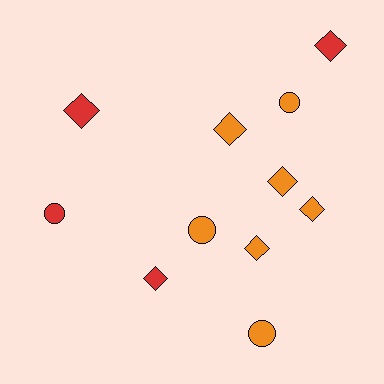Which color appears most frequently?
Orange, with 7 objects.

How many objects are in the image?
There are 11 objects.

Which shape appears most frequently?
Diamond, with 7 objects.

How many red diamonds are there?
There are 3 red diamonds.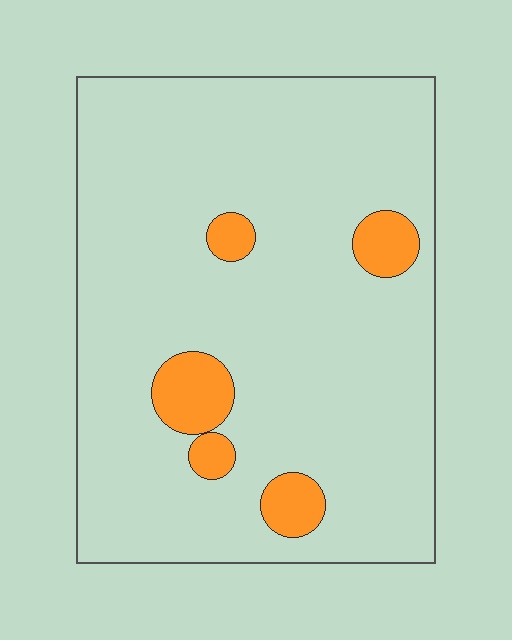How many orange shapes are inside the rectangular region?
5.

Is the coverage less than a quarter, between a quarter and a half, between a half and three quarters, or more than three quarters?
Less than a quarter.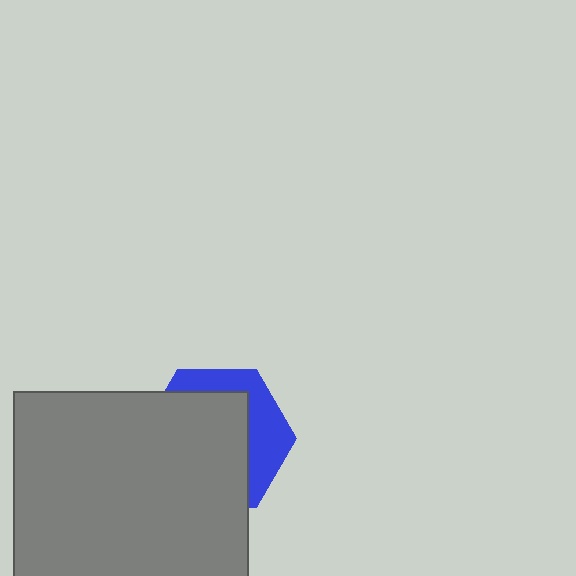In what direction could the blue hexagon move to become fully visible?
The blue hexagon could move toward the upper-right. That would shift it out from behind the gray rectangle entirely.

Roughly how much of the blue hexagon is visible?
A small part of it is visible (roughly 33%).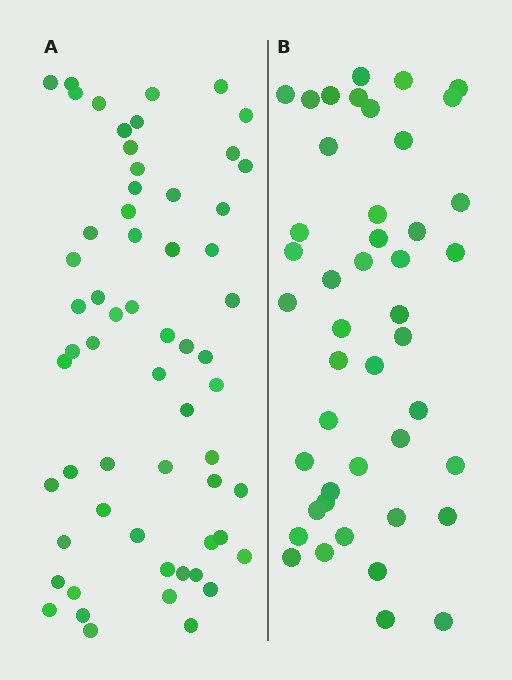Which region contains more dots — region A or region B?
Region A (the left region) has more dots.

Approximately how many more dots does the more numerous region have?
Region A has approximately 15 more dots than region B.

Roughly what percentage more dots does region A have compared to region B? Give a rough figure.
About 35% more.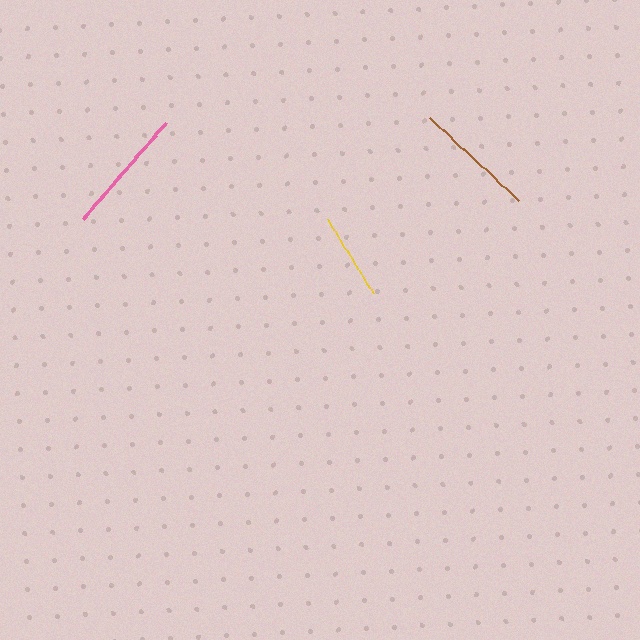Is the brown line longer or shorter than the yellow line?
The brown line is longer than the yellow line.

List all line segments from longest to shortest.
From longest to shortest: pink, brown, yellow.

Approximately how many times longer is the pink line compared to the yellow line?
The pink line is approximately 1.4 times the length of the yellow line.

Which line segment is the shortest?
The yellow line is the shortest at approximately 87 pixels.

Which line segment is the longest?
The pink line is the longest at approximately 126 pixels.